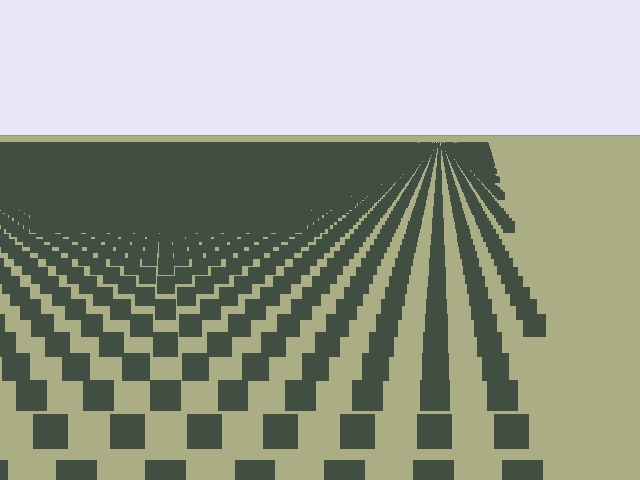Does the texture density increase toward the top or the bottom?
Density increases toward the top.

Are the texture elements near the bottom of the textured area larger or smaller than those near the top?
Larger. Near the bottom, elements are closer to the viewer and appear at a bigger on-screen size.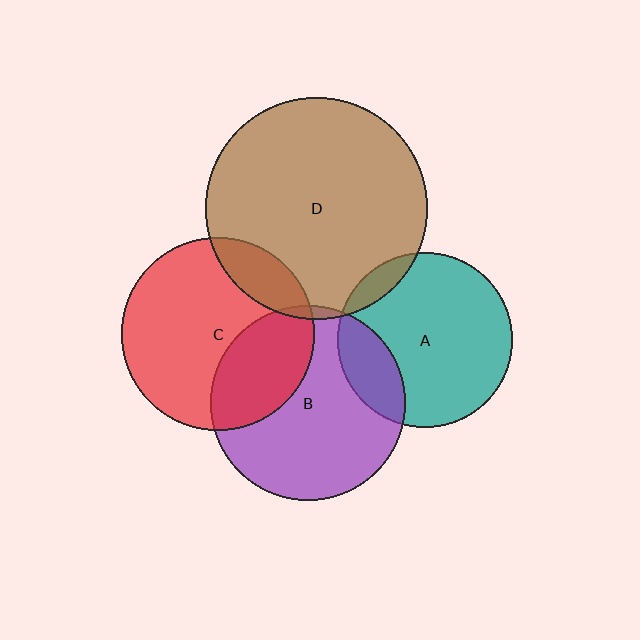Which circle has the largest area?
Circle D (brown).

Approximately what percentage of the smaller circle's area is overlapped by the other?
Approximately 20%.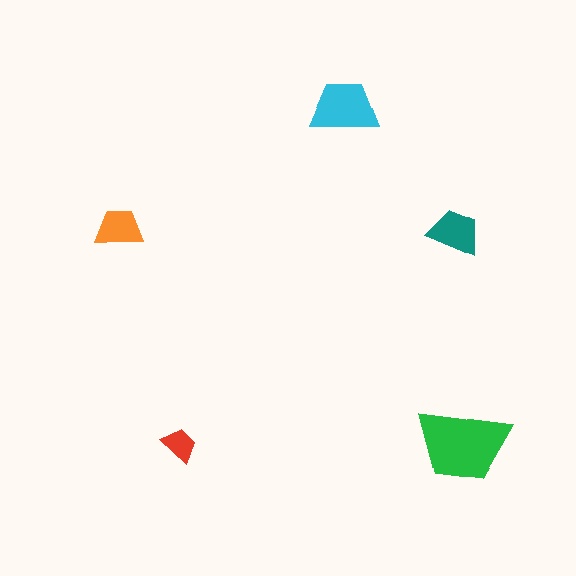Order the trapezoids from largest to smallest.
the green one, the cyan one, the teal one, the orange one, the red one.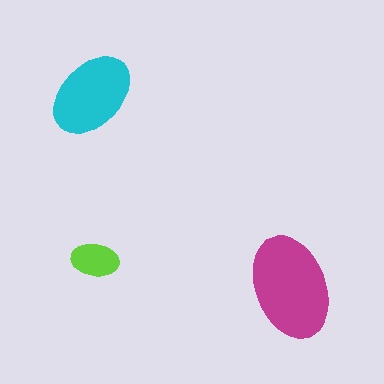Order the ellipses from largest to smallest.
the magenta one, the cyan one, the lime one.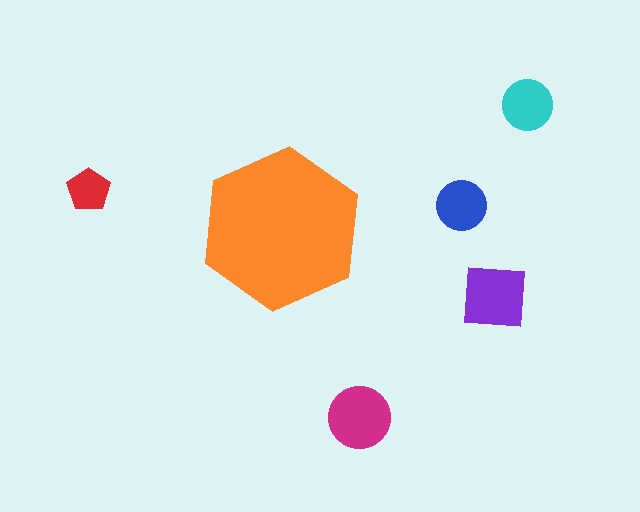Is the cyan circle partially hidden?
No, the cyan circle is fully visible.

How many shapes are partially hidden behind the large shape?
0 shapes are partially hidden.